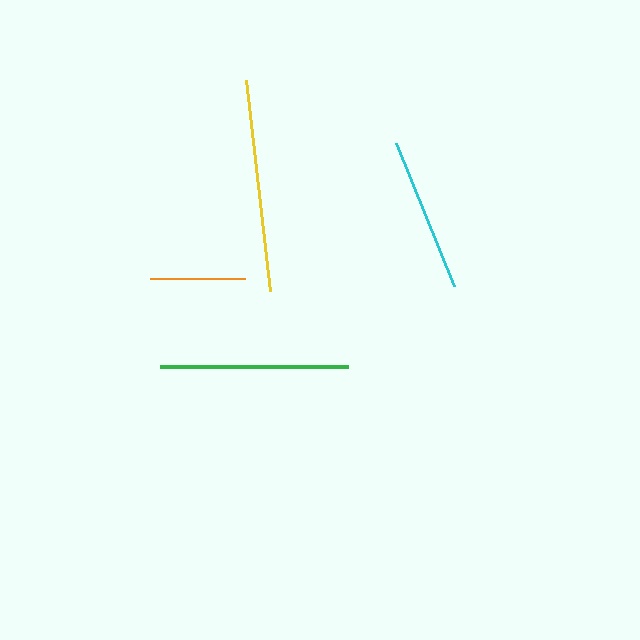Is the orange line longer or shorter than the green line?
The green line is longer than the orange line.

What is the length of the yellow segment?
The yellow segment is approximately 213 pixels long.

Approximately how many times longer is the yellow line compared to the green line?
The yellow line is approximately 1.1 times the length of the green line.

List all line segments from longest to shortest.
From longest to shortest: yellow, green, cyan, orange.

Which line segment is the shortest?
The orange line is the shortest at approximately 95 pixels.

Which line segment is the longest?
The yellow line is the longest at approximately 213 pixels.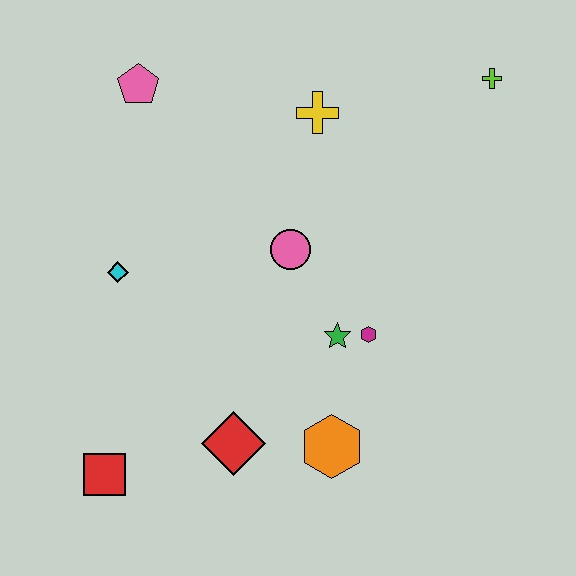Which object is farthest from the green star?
The pink pentagon is farthest from the green star.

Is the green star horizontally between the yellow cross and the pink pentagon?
No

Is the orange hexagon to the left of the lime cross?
Yes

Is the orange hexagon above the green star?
No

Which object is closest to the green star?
The magenta hexagon is closest to the green star.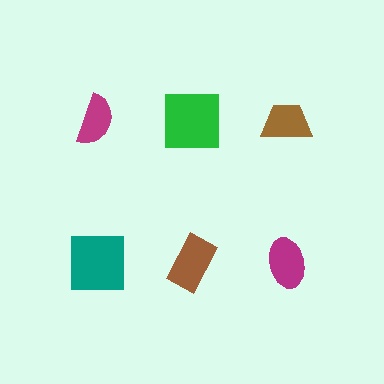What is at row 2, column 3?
A magenta ellipse.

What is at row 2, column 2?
A brown rectangle.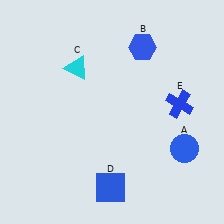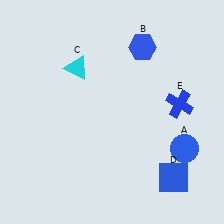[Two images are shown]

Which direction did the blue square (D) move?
The blue square (D) moved right.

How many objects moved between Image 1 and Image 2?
1 object moved between the two images.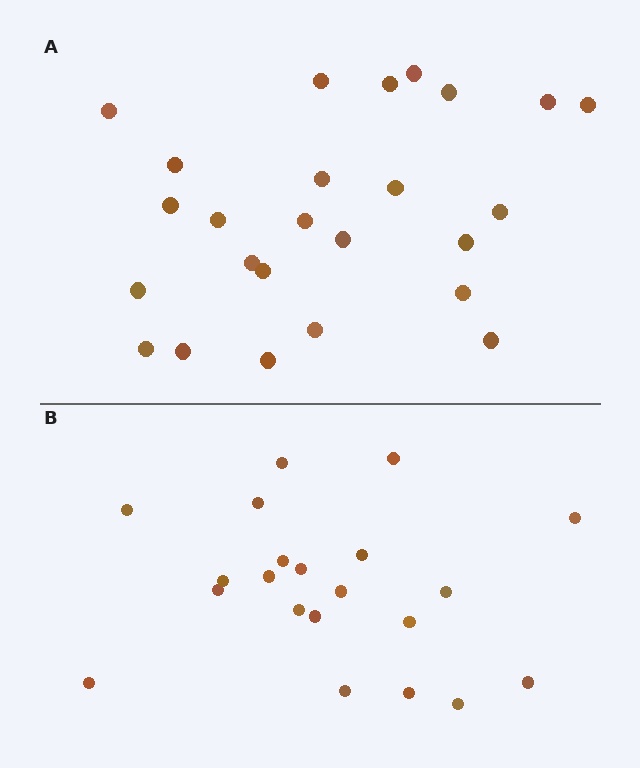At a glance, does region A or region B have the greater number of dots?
Region A (the top region) has more dots.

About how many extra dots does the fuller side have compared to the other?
Region A has about 4 more dots than region B.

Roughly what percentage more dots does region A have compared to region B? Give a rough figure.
About 20% more.